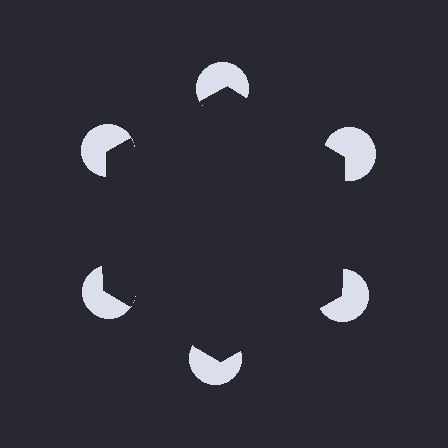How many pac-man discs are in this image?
There are 6 — one at each vertex of the illusory hexagon.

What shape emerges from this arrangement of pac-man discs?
An illusory hexagon — its edges are inferred from the aligned wedge cuts in the pac-man discs, not physically drawn.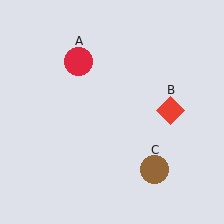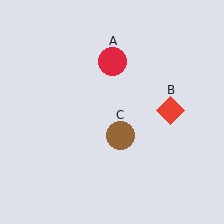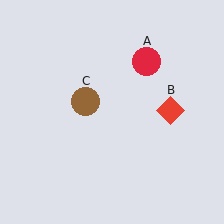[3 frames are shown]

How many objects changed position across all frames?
2 objects changed position: red circle (object A), brown circle (object C).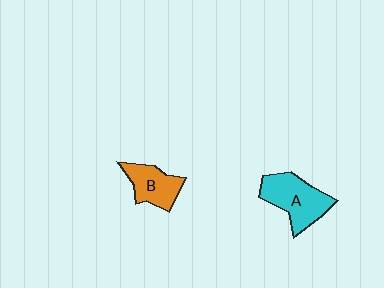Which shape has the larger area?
Shape A (cyan).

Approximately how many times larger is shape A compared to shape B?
Approximately 1.4 times.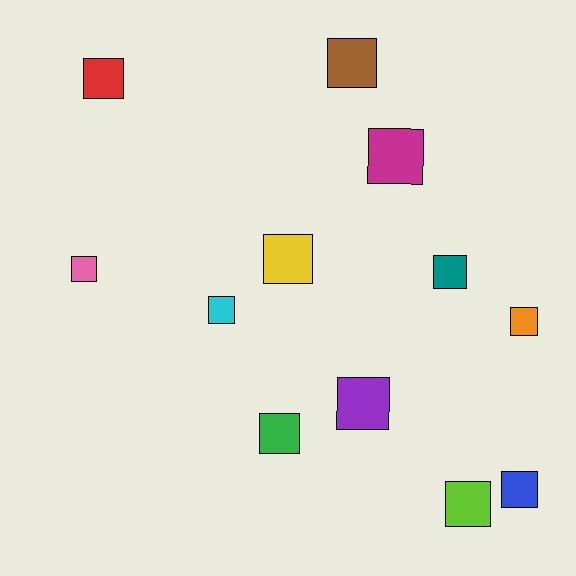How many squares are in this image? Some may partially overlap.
There are 12 squares.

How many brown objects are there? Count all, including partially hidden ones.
There is 1 brown object.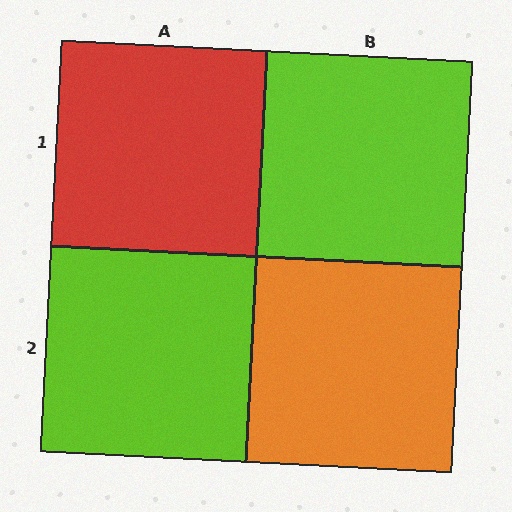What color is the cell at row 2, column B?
Orange.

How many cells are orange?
1 cell is orange.